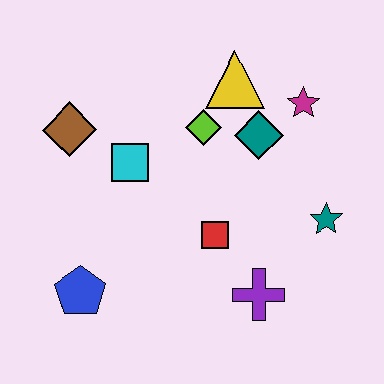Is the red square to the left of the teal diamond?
Yes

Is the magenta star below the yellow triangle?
Yes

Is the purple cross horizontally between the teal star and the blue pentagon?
Yes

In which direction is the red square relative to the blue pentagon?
The red square is to the right of the blue pentagon.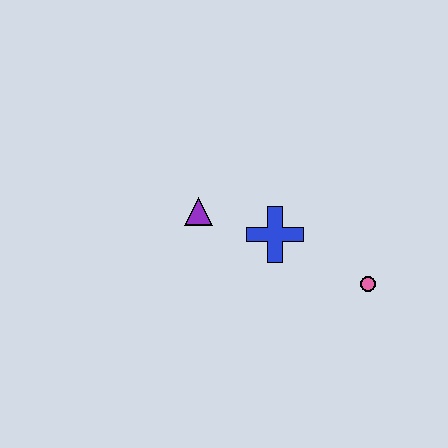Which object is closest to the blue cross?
The purple triangle is closest to the blue cross.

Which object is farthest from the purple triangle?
The pink circle is farthest from the purple triangle.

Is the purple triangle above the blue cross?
Yes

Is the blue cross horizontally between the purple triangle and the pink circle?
Yes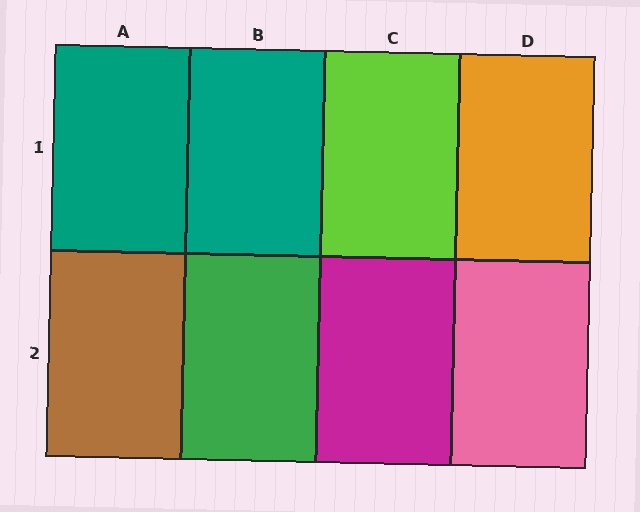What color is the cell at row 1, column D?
Orange.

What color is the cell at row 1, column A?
Teal.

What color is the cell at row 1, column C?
Lime.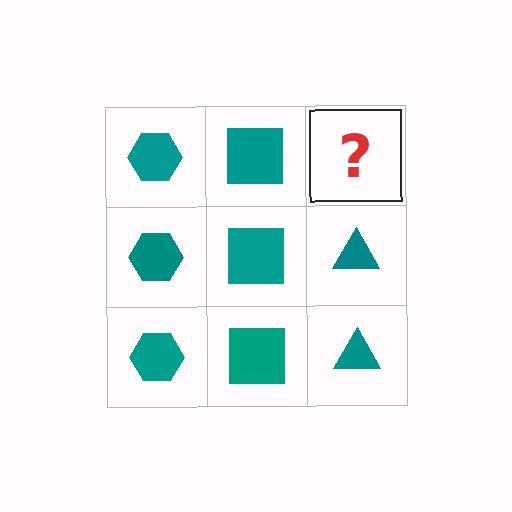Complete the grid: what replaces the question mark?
The question mark should be replaced with a teal triangle.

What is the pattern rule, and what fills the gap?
The rule is that each column has a consistent shape. The gap should be filled with a teal triangle.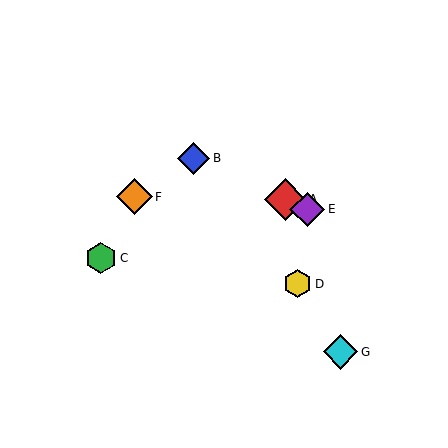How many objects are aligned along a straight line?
3 objects (A, B, E) are aligned along a straight line.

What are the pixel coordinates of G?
Object G is at (340, 352).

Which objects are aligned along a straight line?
Objects A, B, E are aligned along a straight line.